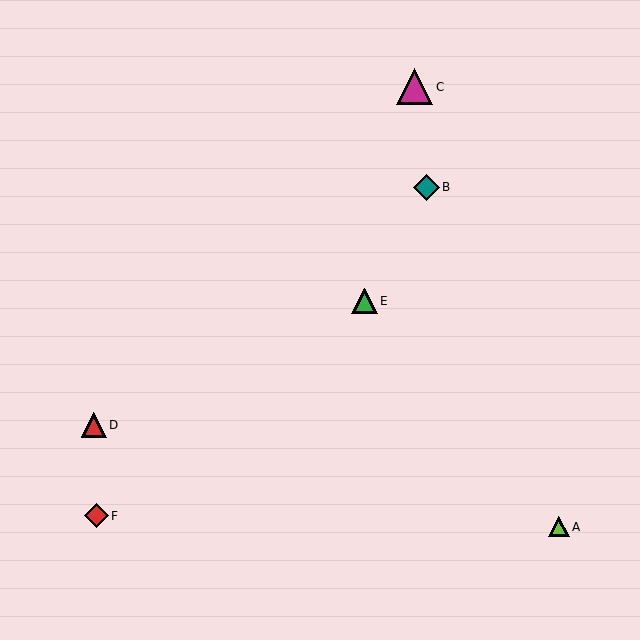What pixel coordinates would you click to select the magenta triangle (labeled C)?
Click at (415, 87) to select the magenta triangle C.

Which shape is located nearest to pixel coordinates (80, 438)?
The red triangle (labeled D) at (94, 425) is nearest to that location.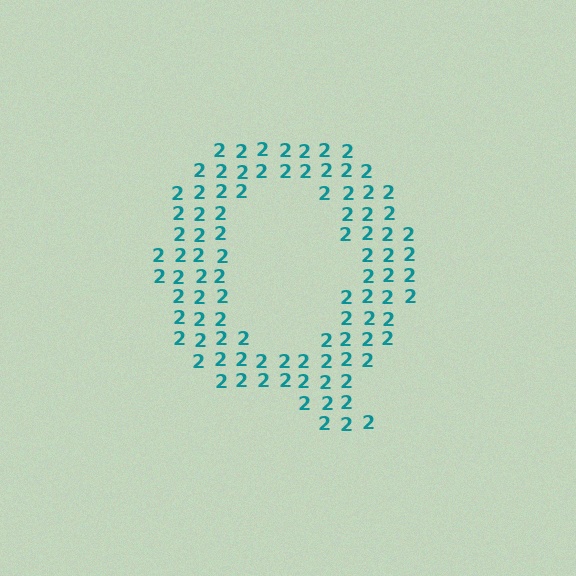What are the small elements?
The small elements are digit 2's.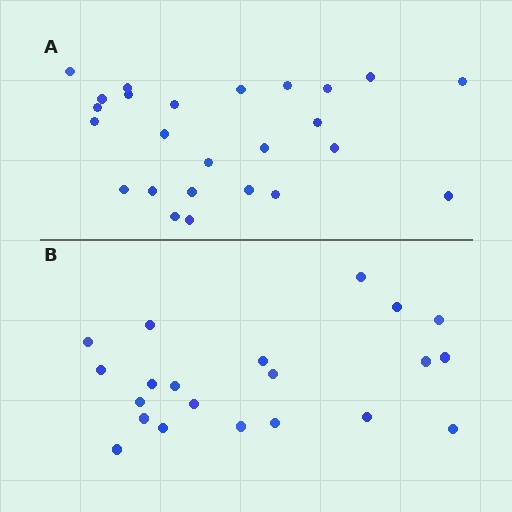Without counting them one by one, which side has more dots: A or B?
Region A (the top region) has more dots.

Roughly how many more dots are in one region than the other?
Region A has about 4 more dots than region B.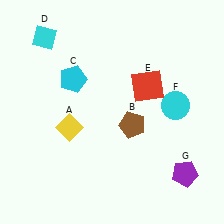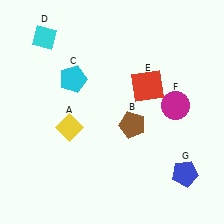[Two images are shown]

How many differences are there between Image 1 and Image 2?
There are 2 differences between the two images.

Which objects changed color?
F changed from cyan to magenta. G changed from purple to blue.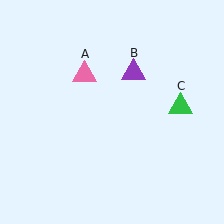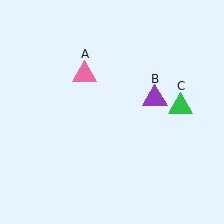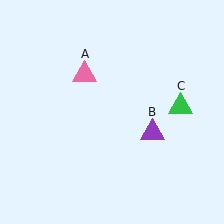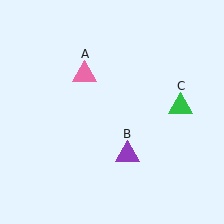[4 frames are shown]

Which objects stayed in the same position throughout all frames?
Pink triangle (object A) and green triangle (object C) remained stationary.